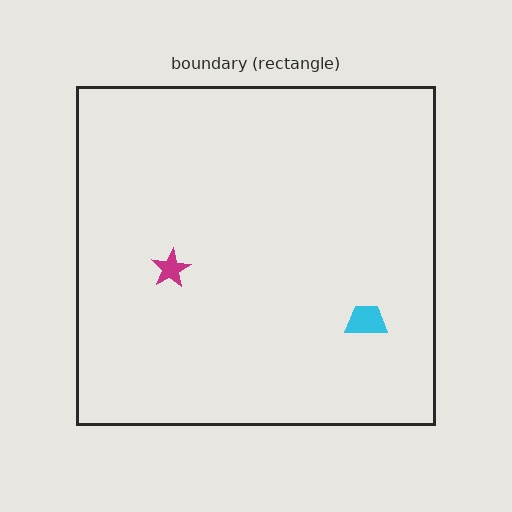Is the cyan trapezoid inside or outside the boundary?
Inside.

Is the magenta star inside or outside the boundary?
Inside.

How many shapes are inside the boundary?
2 inside, 0 outside.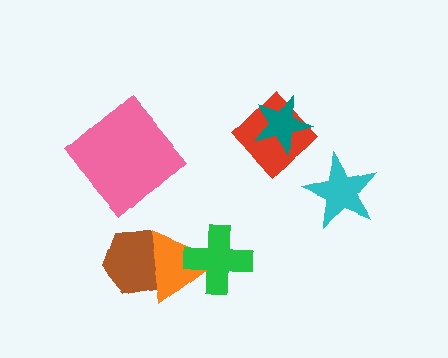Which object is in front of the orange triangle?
The green cross is in front of the orange triangle.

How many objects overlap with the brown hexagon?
1 object overlaps with the brown hexagon.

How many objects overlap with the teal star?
1 object overlaps with the teal star.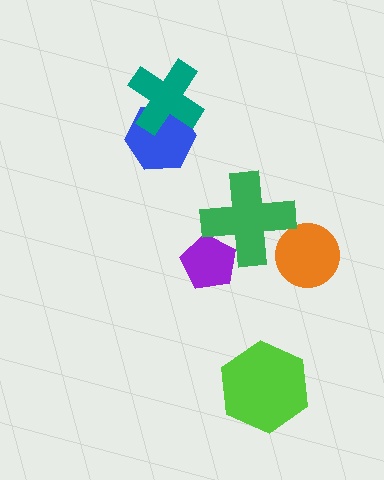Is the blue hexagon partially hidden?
Yes, it is partially covered by another shape.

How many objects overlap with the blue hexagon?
1 object overlaps with the blue hexagon.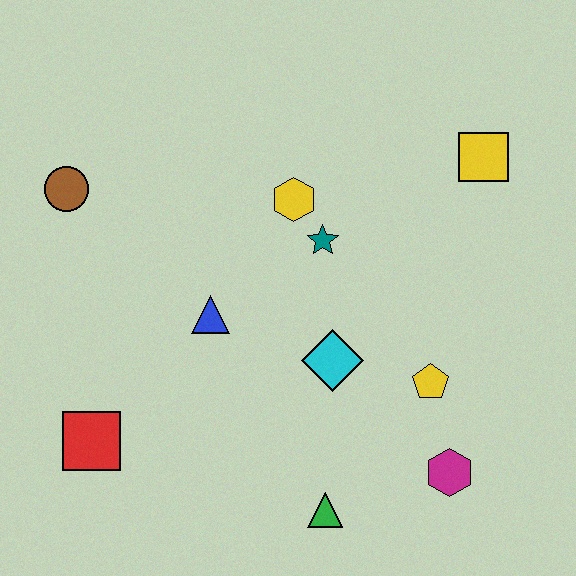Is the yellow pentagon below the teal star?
Yes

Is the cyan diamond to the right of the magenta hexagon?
No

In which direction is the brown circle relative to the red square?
The brown circle is above the red square.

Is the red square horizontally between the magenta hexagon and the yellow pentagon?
No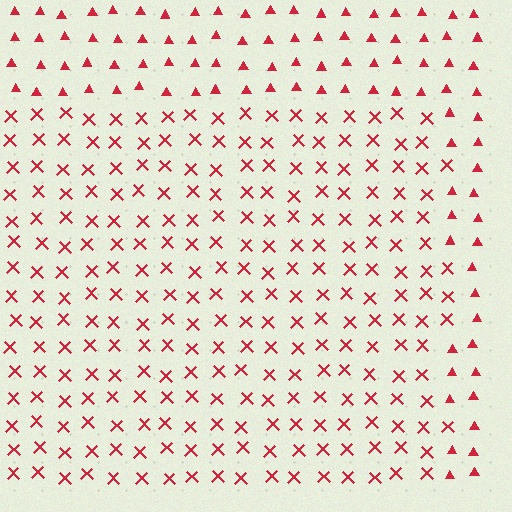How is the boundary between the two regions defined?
The boundary is defined by a change in element shape: X marks inside vs. triangles outside. All elements share the same color and spacing.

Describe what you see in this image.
The image is filled with small red elements arranged in a uniform grid. A rectangle-shaped region contains X marks, while the surrounding area contains triangles. The boundary is defined purely by the change in element shape.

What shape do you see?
I see a rectangle.